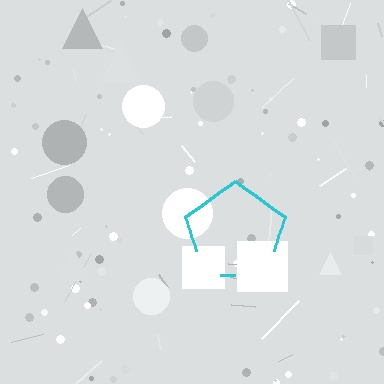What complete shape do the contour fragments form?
The contour fragments form a pentagon.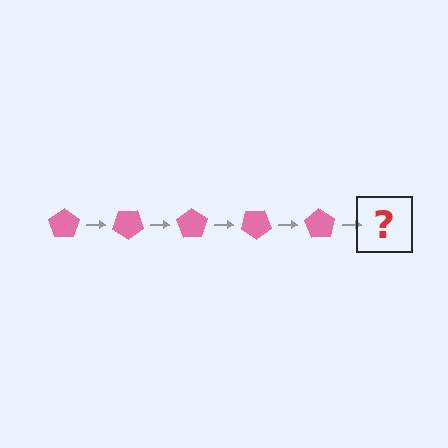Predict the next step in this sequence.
The next step is a pink pentagon rotated 175 degrees.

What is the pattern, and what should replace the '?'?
The pattern is that the pentagon rotates 35 degrees each step. The '?' should be a pink pentagon rotated 175 degrees.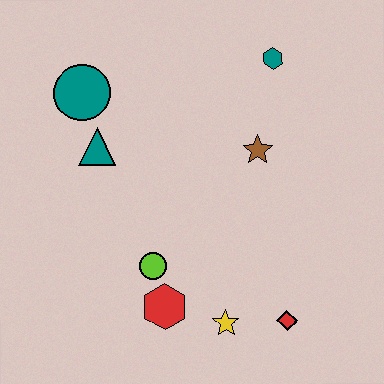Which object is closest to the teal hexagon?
The brown star is closest to the teal hexagon.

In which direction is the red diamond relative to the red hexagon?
The red diamond is to the right of the red hexagon.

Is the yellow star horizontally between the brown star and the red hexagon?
Yes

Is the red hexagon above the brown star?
No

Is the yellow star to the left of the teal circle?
No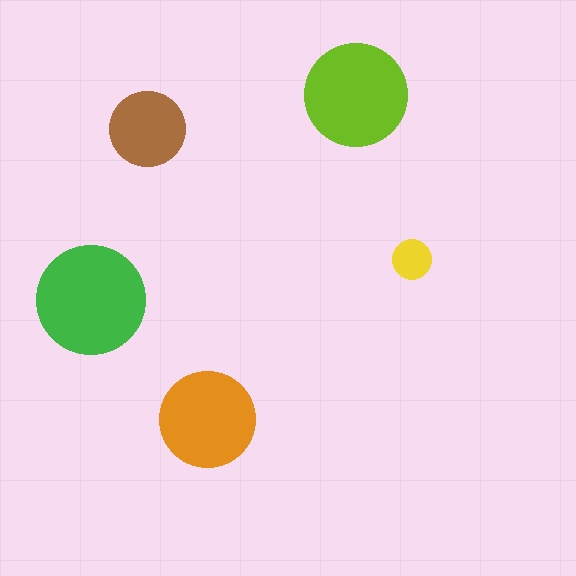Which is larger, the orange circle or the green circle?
The green one.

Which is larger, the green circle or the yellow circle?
The green one.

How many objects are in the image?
There are 5 objects in the image.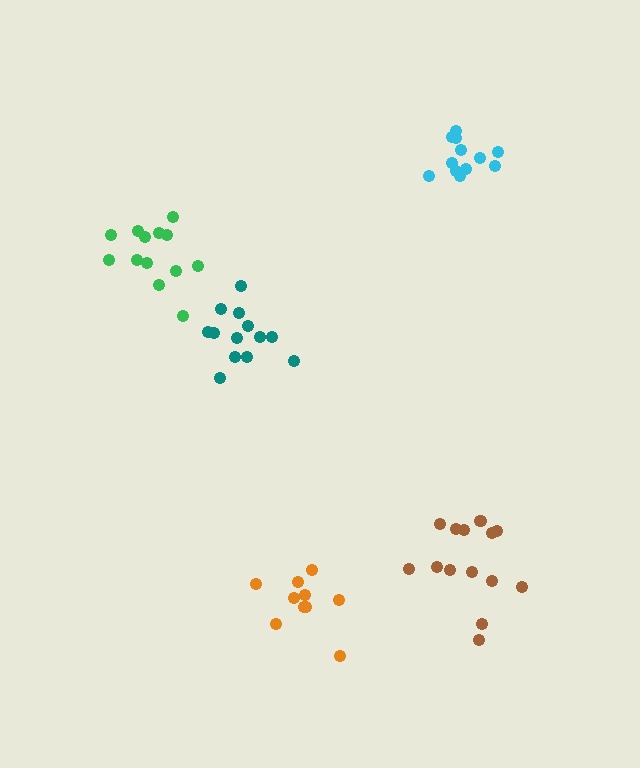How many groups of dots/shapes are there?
There are 5 groups.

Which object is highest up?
The cyan cluster is topmost.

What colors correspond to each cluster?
The clusters are colored: cyan, brown, green, orange, teal.